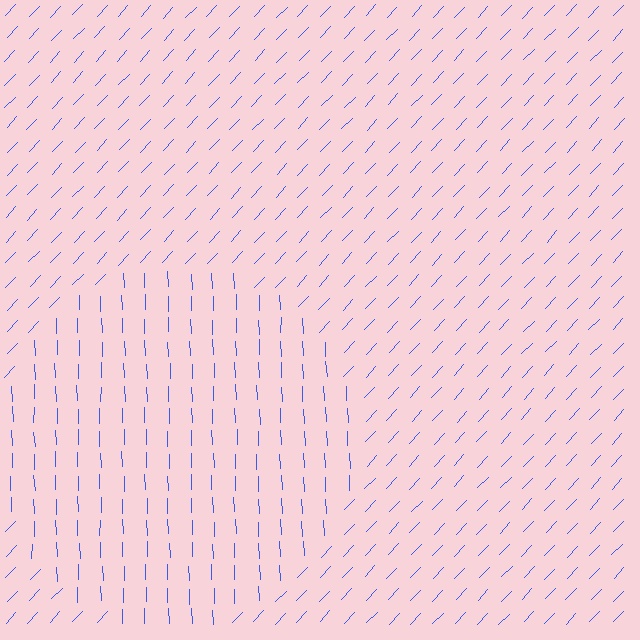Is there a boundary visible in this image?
Yes, there is a texture boundary formed by a change in line orientation.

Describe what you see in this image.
The image is filled with small blue line segments. A circle region in the image has lines oriented differently from the surrounding lines, creating a visible texture boundary.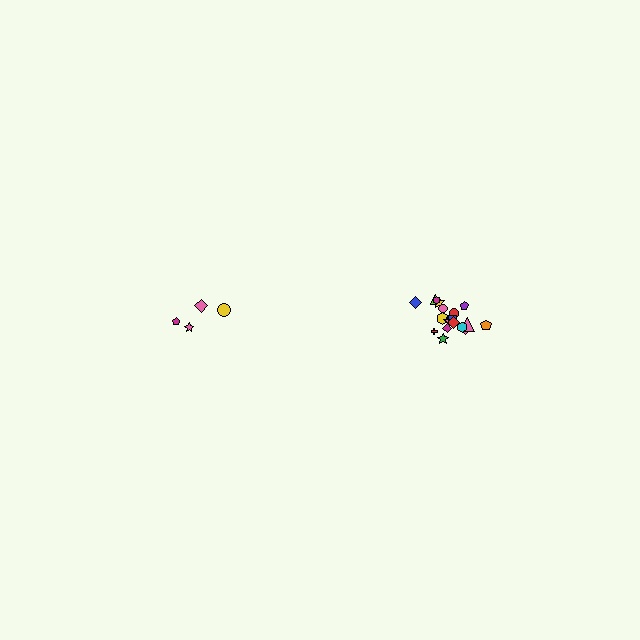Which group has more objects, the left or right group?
The right group.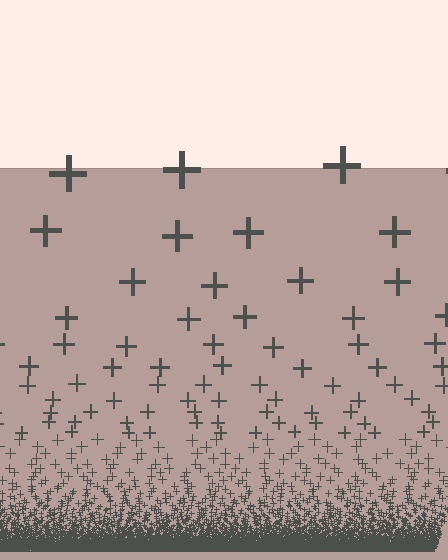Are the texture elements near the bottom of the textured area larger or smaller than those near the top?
Smaller. The gradient is inverted — elements near the bottom are smaller and denser.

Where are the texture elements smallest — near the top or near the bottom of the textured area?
Near the bottom.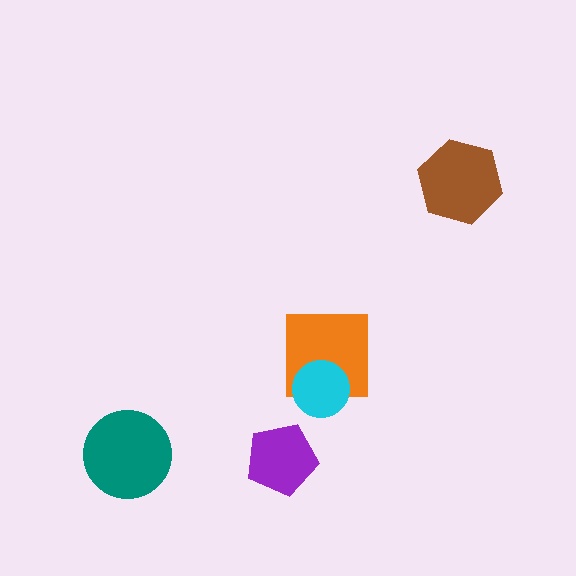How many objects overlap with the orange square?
1 object overlaps with the orange square.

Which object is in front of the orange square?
The cyan circle is in front of the orange square.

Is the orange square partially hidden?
Yes, it is partially covered by another shape.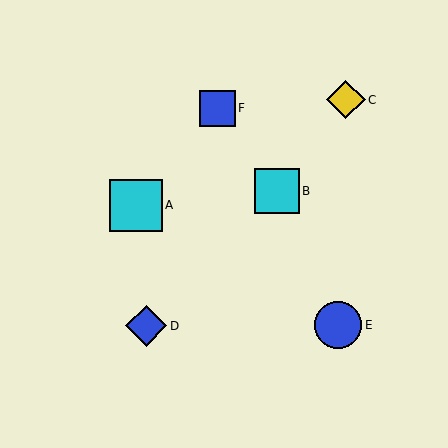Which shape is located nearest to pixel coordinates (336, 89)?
The yellow diamond (labeled C) at (346, 100) is nearest to that location.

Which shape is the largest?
The cyan square (labeled A) is the largest.